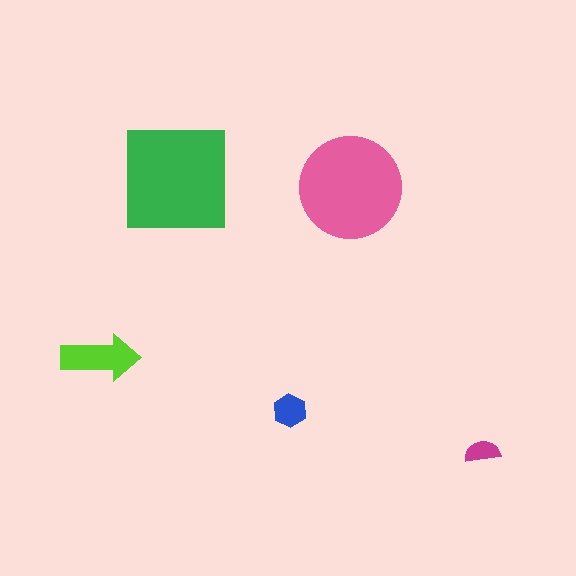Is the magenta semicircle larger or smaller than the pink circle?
Smaller.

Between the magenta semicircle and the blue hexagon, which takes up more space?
The blue hexagon.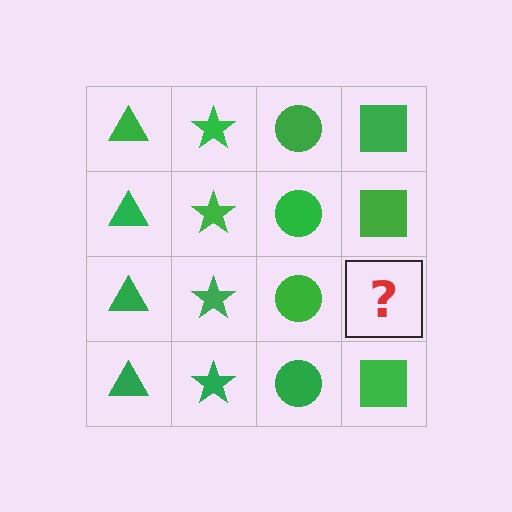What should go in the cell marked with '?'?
The missing cell should contain a green square.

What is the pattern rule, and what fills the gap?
The rule is that each column has a consistent shape. The gap should be filled with a green square.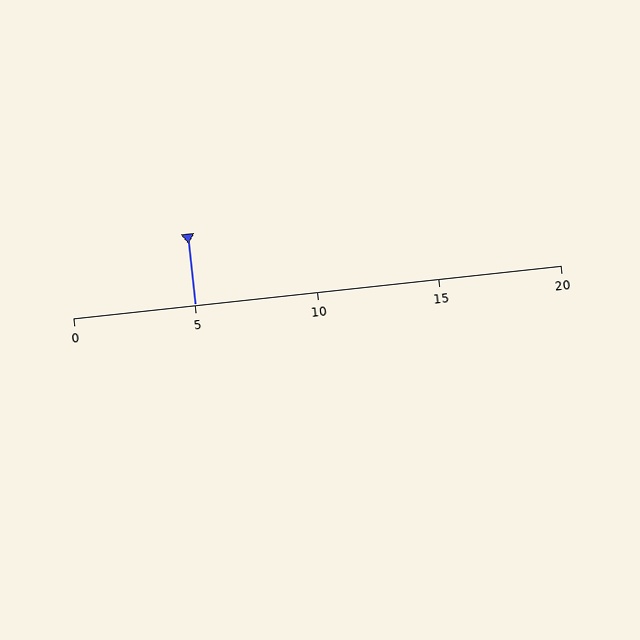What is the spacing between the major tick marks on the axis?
The major ticks are spaced 5 apart.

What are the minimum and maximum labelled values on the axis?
The axis runs from 0 to 20.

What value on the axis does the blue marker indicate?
The marker indicates approximately 5.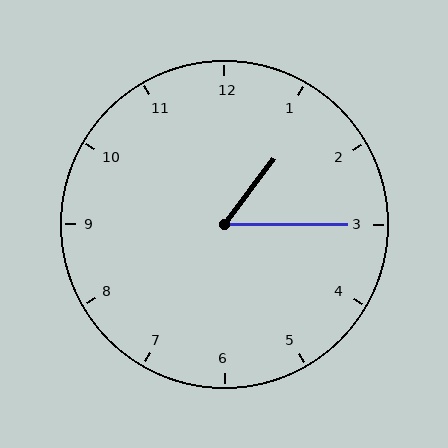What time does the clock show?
1:15.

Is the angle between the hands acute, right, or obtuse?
It is acute.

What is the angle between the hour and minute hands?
Approximately 52 degrees.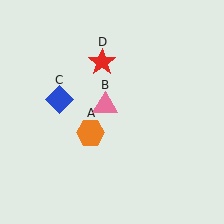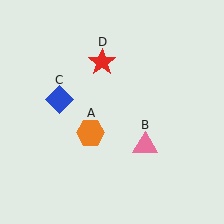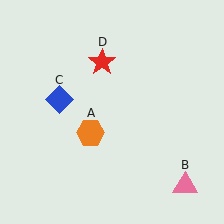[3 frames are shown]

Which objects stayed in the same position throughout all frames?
Orange hexagon (object A) and blue diamond (object C) and red star (object D) remained stationary.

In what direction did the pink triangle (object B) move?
The pink triangle (object B) moved down and to the right.